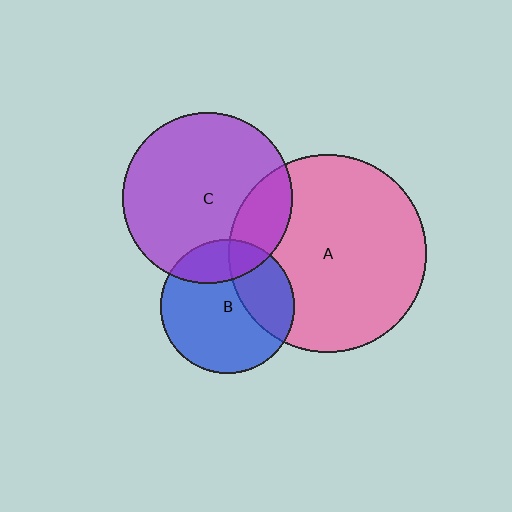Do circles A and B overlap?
Yes.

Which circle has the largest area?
Circle A (pink).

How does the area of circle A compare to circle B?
Approximately 2.2 times.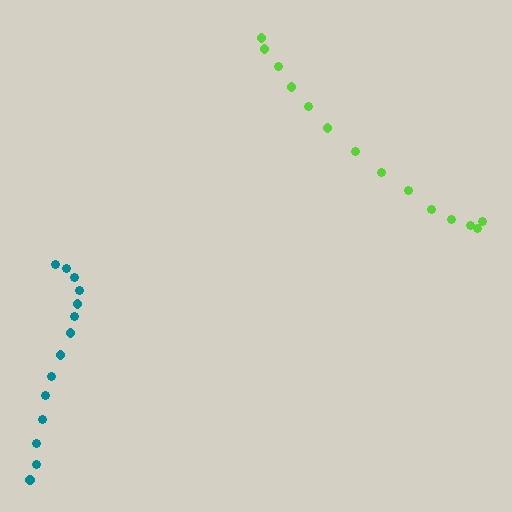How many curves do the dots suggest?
There are 2 distinct paths.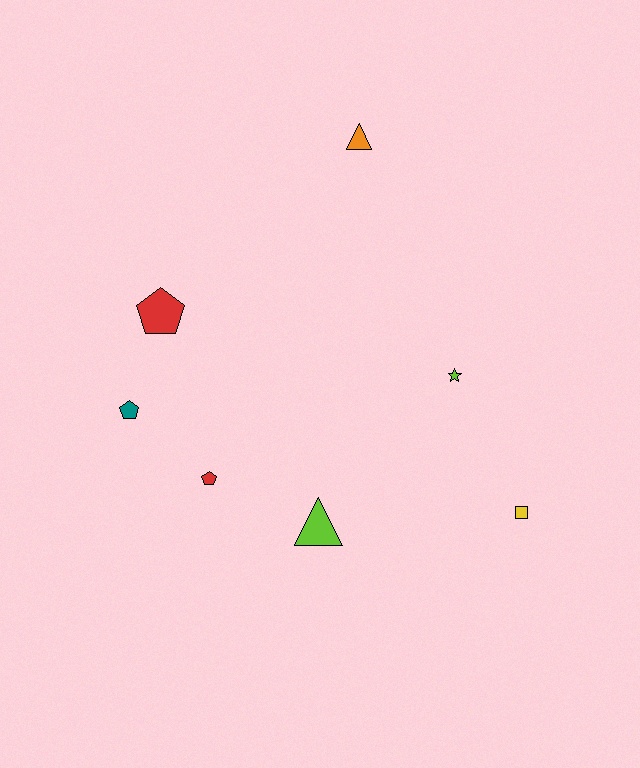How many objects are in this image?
There are 7 objects.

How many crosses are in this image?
There are no crosses.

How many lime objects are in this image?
There are 2 lime objects.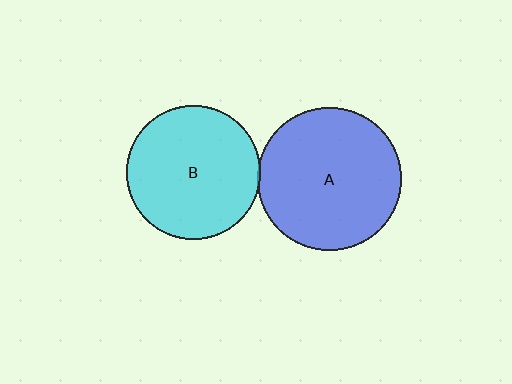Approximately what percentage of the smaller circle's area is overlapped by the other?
Approximately 5%.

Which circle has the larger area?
Circle A (blue).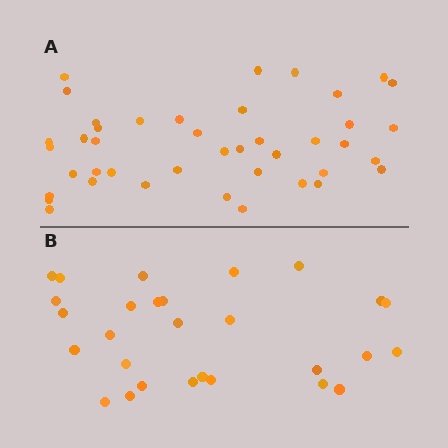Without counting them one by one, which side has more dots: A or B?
Region A (the top region) has more dots.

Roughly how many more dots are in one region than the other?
Region A has approximately 15 more dots than region B.